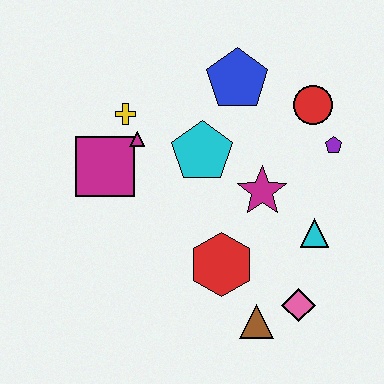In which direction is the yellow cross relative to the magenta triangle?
The yellow cross is above the magenta triangle.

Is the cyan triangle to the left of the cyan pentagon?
No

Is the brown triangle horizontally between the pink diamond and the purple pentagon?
No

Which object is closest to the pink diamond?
The brown triangle is closest to the pink diamond.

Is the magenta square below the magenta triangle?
Yes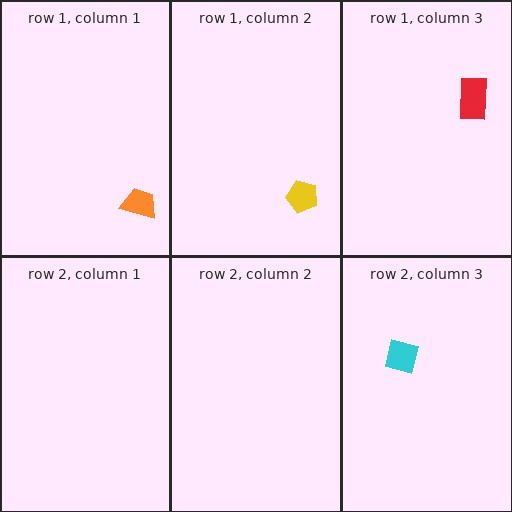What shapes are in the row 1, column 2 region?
The yellow pentagon.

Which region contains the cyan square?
The row 2, column 3 region.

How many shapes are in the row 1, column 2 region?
1.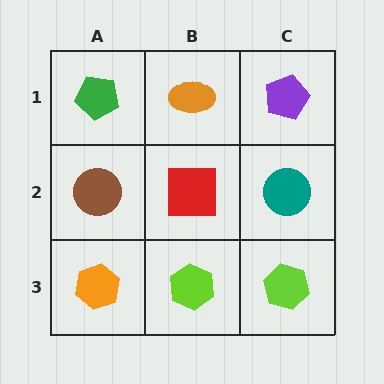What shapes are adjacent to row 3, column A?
A brown circle (row 2, column A), a lime hexagon (row 3, column B).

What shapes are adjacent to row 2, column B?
An orange ellipse (row 1, column B), a lime hexagon (row 3, column B), a brown circle (row 2, column A), a teal circle (row 2, column C).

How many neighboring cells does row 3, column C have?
2.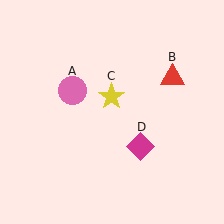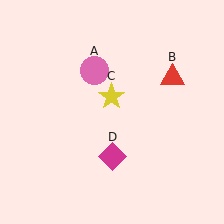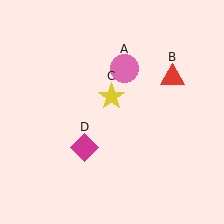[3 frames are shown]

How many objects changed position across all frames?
2 objects changed position: pink circle (object A), magenta diamond (object D).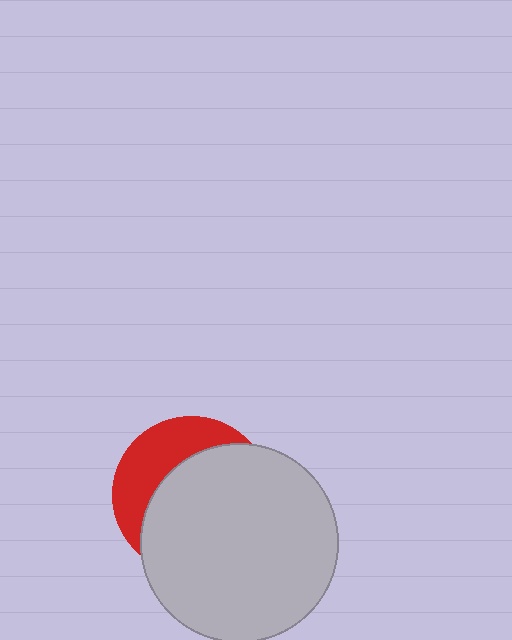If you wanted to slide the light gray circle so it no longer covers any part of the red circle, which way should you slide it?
Slide it toward the lower-right — that is the most direct way to separate the two shapes.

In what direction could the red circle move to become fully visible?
The red circle could move toward the upper-left. That would shift it out from behind the light gray circle entirely.